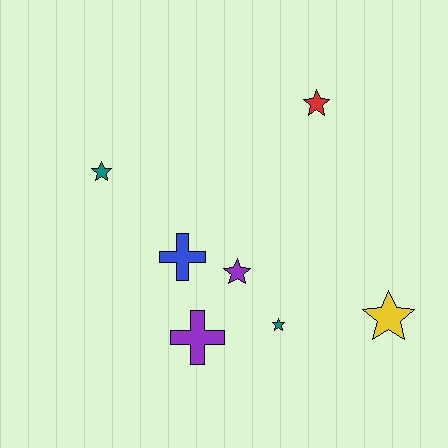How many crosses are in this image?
There are 2 crosses.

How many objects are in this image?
There are 7 objects.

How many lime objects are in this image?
There are no lime objects.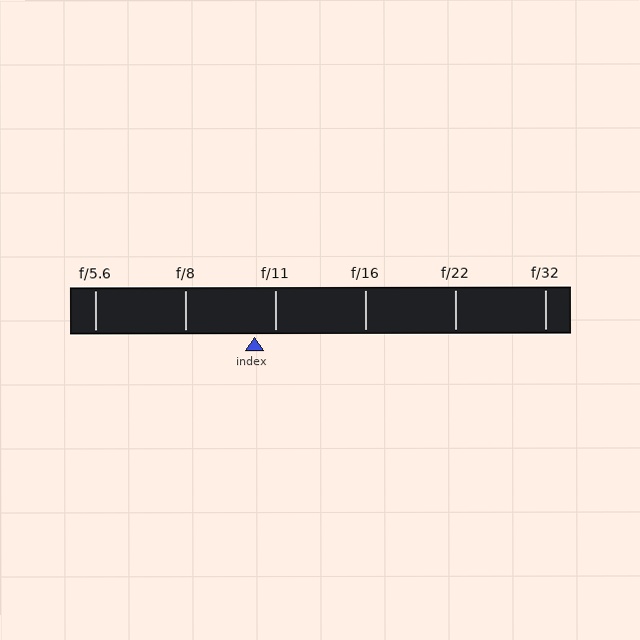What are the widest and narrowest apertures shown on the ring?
The widest aperture shown is f/5.6 and the narrowest is f/32.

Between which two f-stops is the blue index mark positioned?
The index mark is between f/8 and f/11.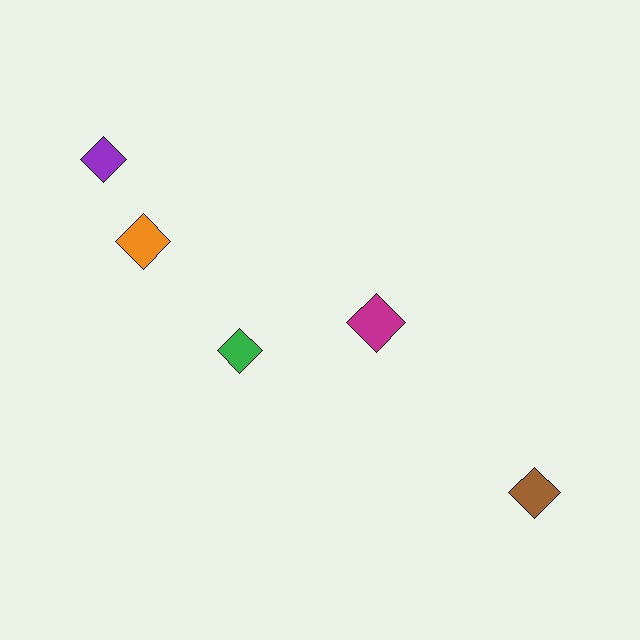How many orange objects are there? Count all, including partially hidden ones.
There is 1 orange object.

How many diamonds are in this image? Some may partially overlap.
There are 5 diamonds.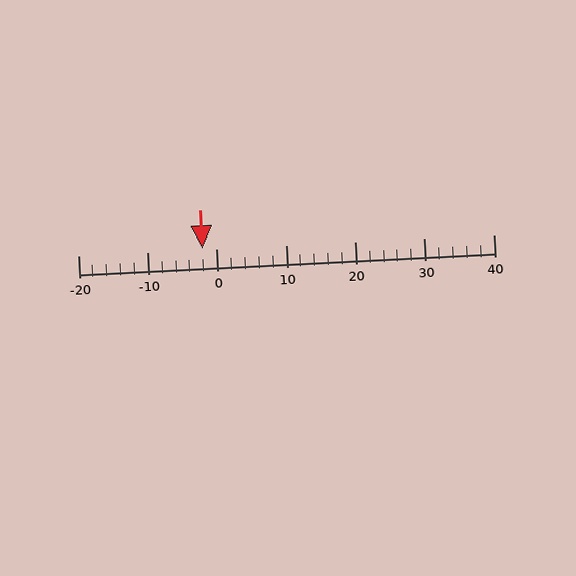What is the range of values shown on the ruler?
The ruler shows values from -20 to 40.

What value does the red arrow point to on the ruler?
The red arrow points to approximately -2.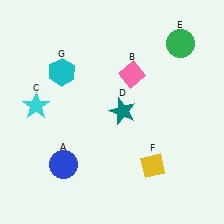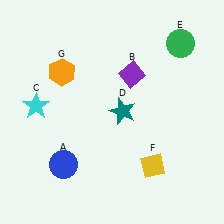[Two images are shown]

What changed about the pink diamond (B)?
In Image 1, B is pink. In Image 2, it changed to purple.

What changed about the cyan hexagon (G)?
In Image 1, G is cyan. In Image 2, it changed to orange.